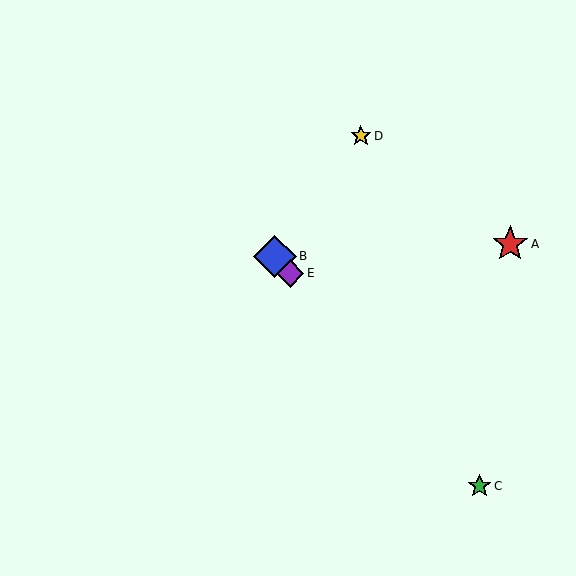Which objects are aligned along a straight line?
Objects B, C, E are aligned along a straight line.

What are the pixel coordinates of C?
Object C is at (479, 486).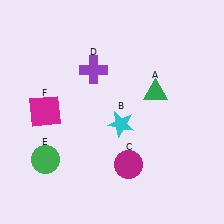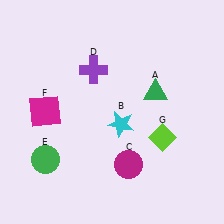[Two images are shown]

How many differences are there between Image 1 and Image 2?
There is 1 difference between the two images.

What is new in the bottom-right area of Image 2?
A lime diamond (G) was added in the bottom-right area of Image 2.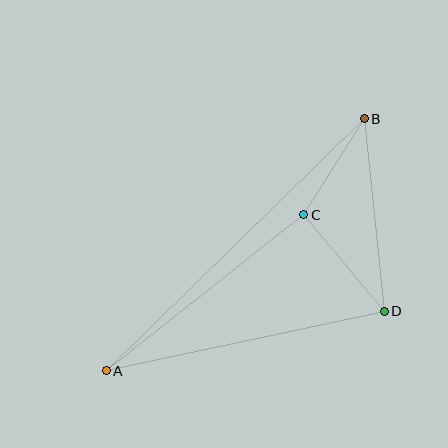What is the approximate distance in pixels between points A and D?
The distance between A and D is approximately 285 pixels.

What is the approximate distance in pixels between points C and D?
The distance between C and D is approximately 126 pixels.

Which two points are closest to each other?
Points B and C are closest to each other.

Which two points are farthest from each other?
Points A and B are farthest from each other.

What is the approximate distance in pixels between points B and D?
The distance between B and D is approximately 194 pixels.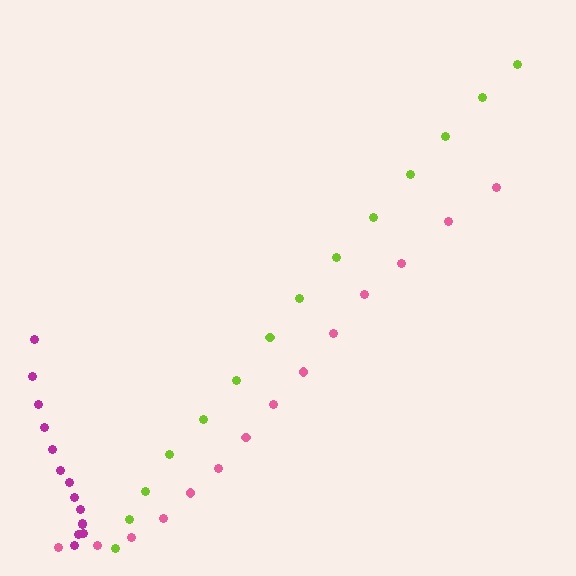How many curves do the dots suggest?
There are 3 distinct paths.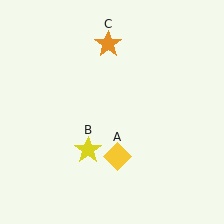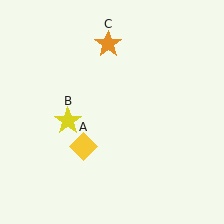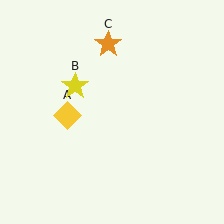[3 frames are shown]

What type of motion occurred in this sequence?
The yellow diamond (object A), yellow star (object B) rotated clockwise around the center of the scene.